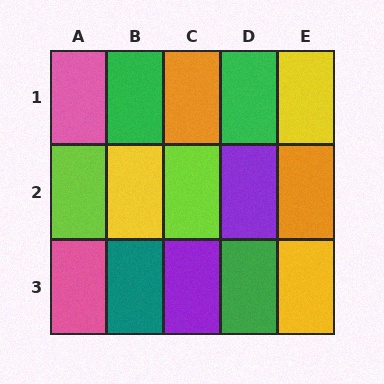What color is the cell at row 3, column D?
Green.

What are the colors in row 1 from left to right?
Pink, green, orange, green, yellow.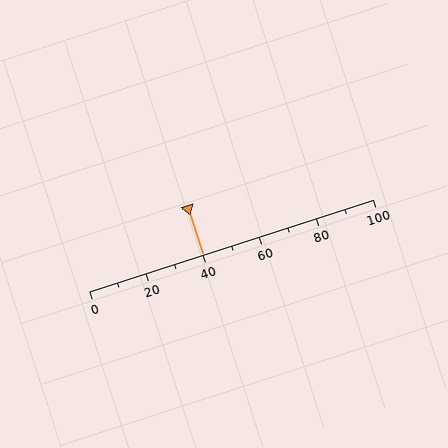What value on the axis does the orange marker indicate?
The marker indicates approximately 40.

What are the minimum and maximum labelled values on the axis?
The axis runs from 0 to 100.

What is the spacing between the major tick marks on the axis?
The major ticks are spaced 20 apart.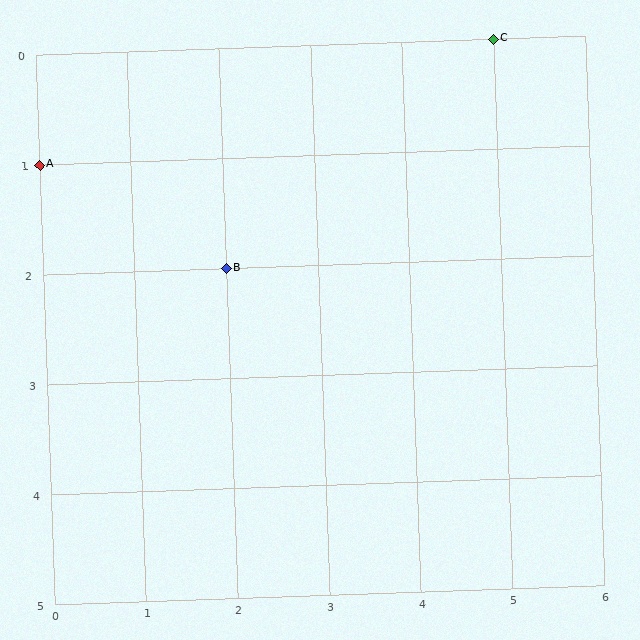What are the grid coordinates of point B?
Point B is at grid coordinates (2, 2).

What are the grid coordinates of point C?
Point C is at grid coordinates (5, 0).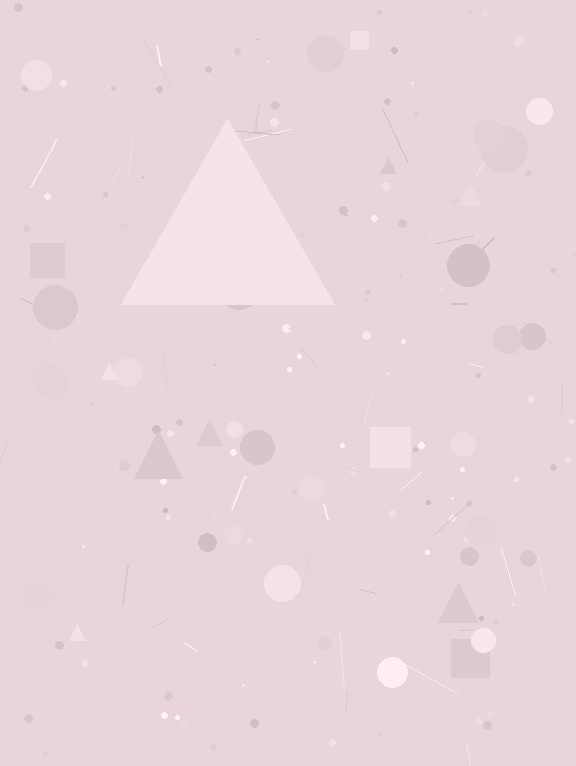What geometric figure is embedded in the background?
A triangle is embedded in the background.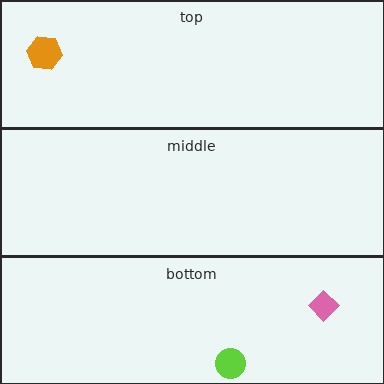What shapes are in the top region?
The orange hexagon.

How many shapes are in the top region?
1.